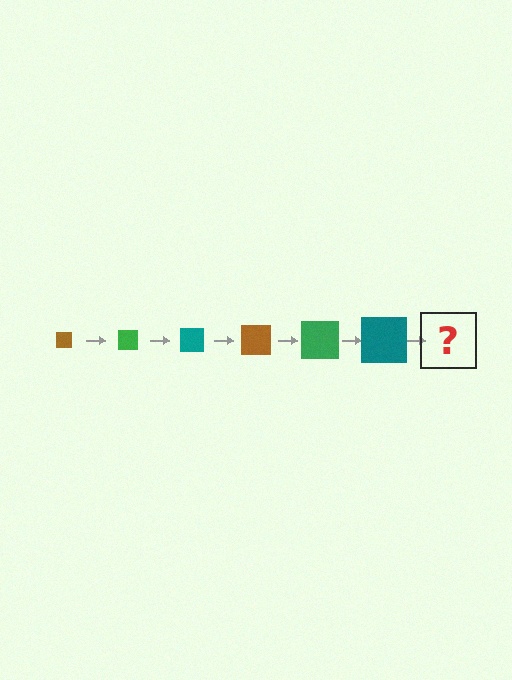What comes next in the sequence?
The next element should be a brown square, larger than the previous one.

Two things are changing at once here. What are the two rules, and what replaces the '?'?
The two rules are that the square grows larger each step and the color cycles through brown, green, and teal. The '?' should be a brown square, larger than the previous one.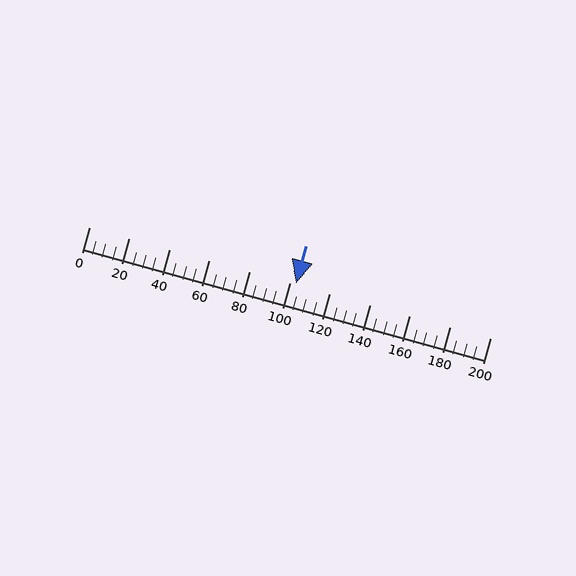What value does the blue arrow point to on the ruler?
The blue arrow points to approximately 103.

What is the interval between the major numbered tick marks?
The major tick marks are spaced 20 units apart.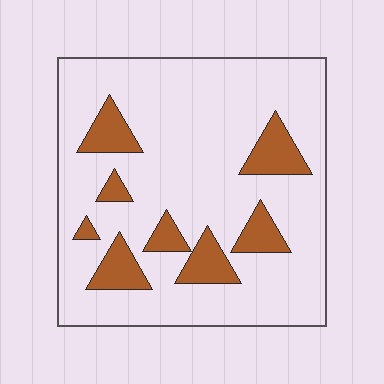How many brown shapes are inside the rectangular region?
8.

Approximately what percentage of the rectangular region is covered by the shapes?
Approximately 15%.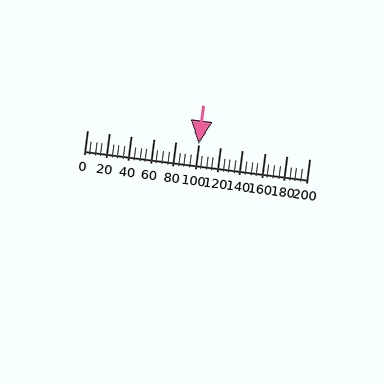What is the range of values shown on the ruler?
The ruler shows values from 0 to 200.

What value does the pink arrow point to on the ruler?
The pink arrow points to approximately 100.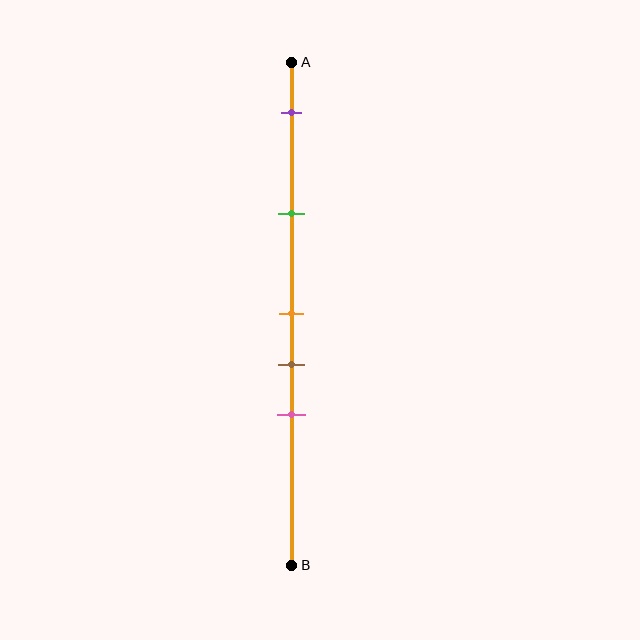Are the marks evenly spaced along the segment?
No, the marks are not evenly spaced.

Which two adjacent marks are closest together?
The orange and brown marks are the closest adjacent pair.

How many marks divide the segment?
There are 5 marks dividing the segment.